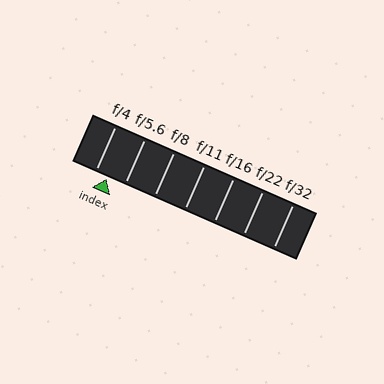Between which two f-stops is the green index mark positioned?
The index mark is between f/4 and f/5.6.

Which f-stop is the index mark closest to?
The index mark is closest to f/4.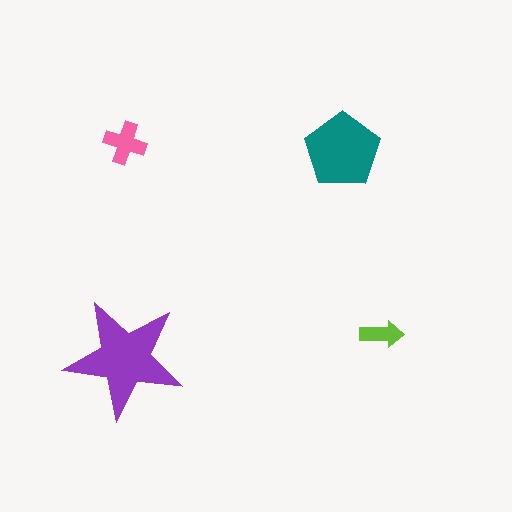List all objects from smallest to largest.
The lime arrow, the pink cross, the teal pentagon, the purple star.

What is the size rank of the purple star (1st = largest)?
1st.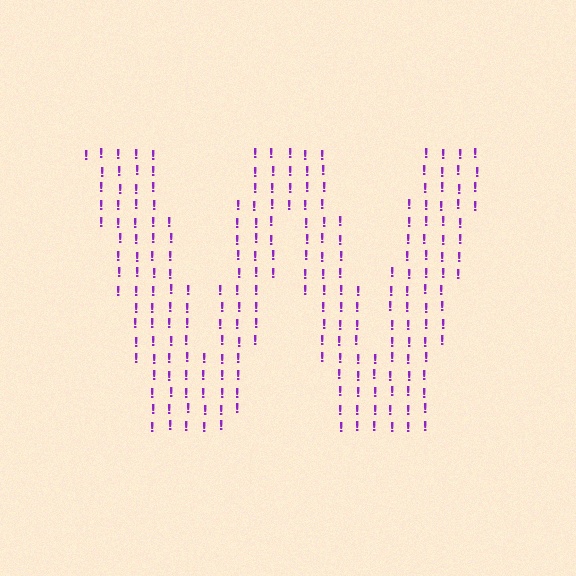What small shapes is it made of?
It is made of small exclamation marks.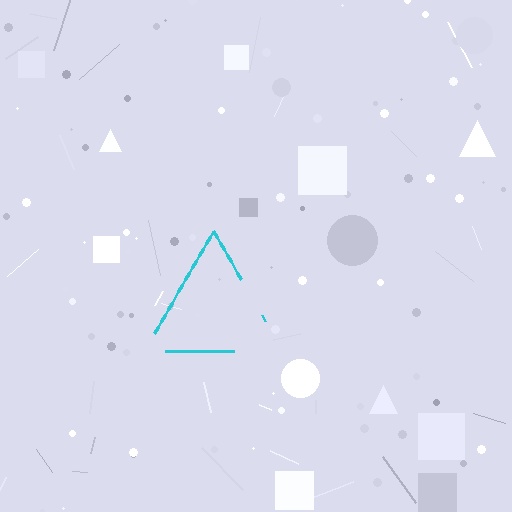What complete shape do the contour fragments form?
The contour fragments form a triangle.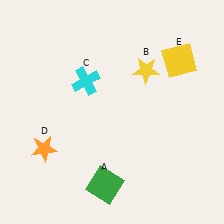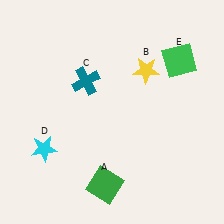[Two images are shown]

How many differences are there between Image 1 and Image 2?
There are 3 differences between the two images.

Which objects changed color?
C changed from cyan to teal. D changed from orange to cyan. E changed from yellow to green.